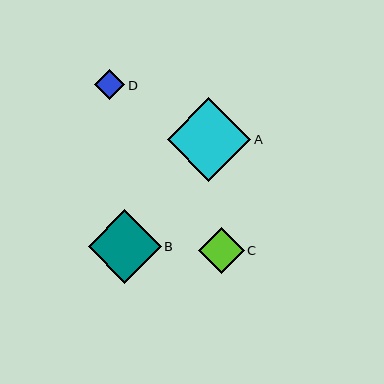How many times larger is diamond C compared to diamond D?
Diamond C is approximately 1.5 times the size of diamond D.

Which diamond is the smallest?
Diamond D is the smallest with a size of approximately 30 pixels.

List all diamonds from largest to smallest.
From largest to smallest: A, B, C, D.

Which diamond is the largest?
Diamond A is the largest with a size of approximately 83 pixels.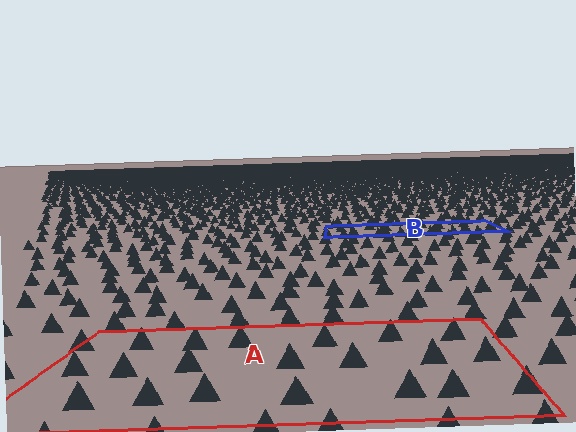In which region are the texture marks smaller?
The texture marks are smaller in region B, because it is farther away.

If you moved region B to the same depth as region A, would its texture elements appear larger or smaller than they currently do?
They would appear larger. At a closer depth, the same texture elements are projected at a bigger on-screen size.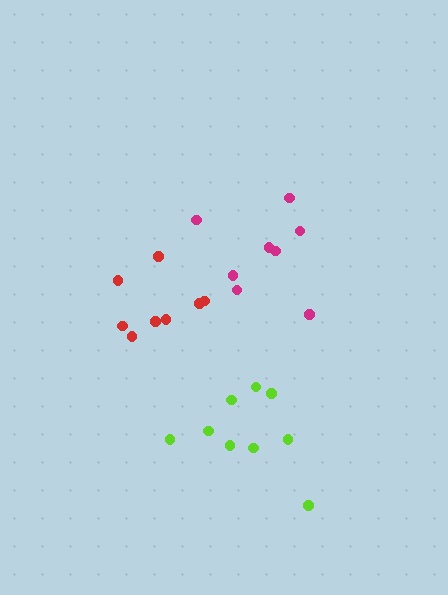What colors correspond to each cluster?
The clusters are colored: lime, magenta, red.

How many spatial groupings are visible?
There are 3 spatial groupings.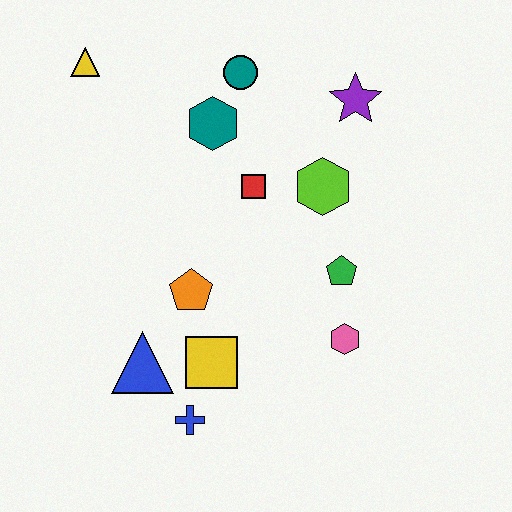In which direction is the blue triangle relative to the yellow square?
The blue triangle is to the left of the yellow square.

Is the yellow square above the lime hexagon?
No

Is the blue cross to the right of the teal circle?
No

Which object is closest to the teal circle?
The teal hexagon is closest to the teal circle.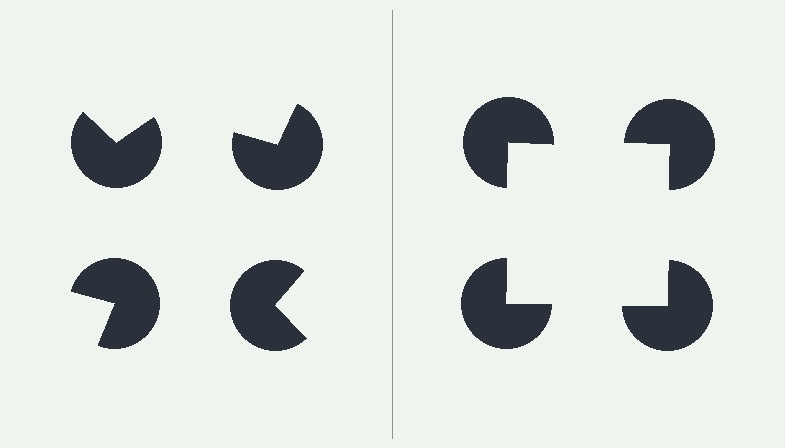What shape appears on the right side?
An illusory square.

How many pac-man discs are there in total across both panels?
8 — 4 on each side.